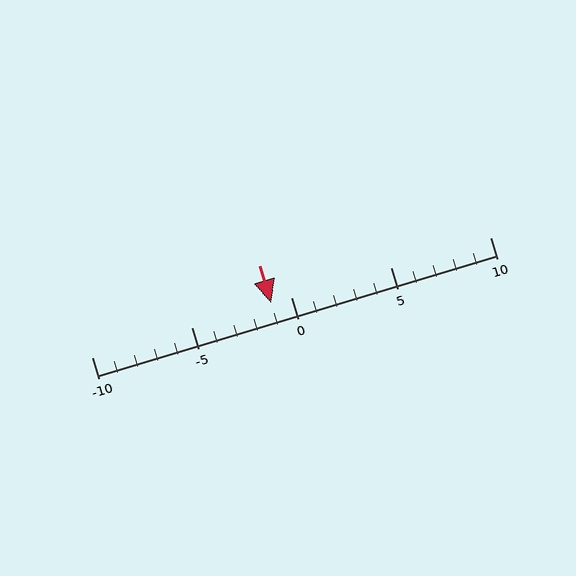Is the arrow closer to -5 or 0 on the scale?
The arrow is closer to 0.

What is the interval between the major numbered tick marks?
The major tick marks are spaced 5 units apart.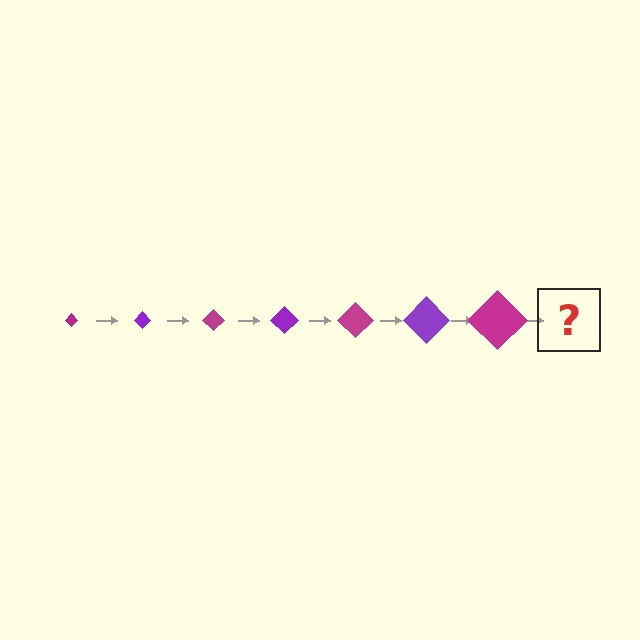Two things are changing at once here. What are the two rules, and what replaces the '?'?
The two rules are that the diamond grows larger each step and the color cycles through magenta and purple. The '?' should be a purple diamond, larger than the previous one.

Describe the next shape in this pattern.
It should be a purple diamond, larger than the previous one.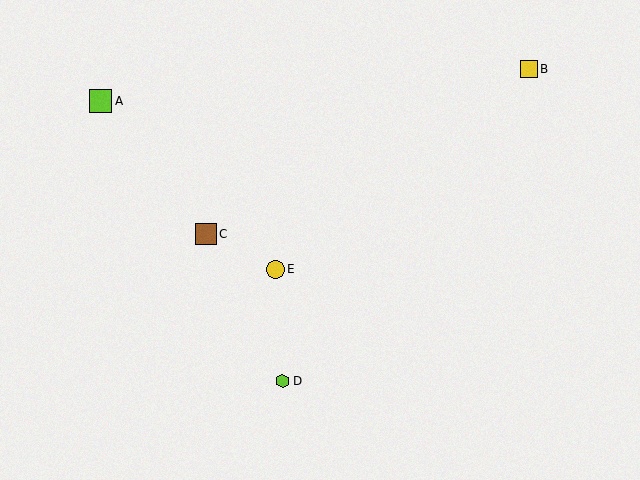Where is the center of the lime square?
The center of the lime square is at (101, 101).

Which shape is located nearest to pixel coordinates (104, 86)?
The lime square (labeled A) at (101, 101) is nearest to that location.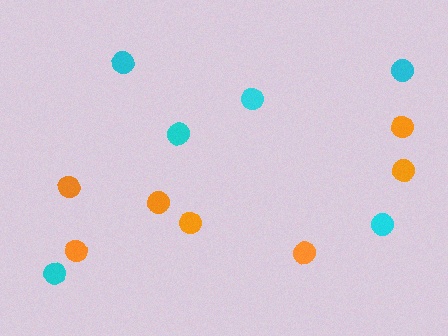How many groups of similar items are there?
There are 2 groups: one group of cyan circles (6) and one group of orange circles (7).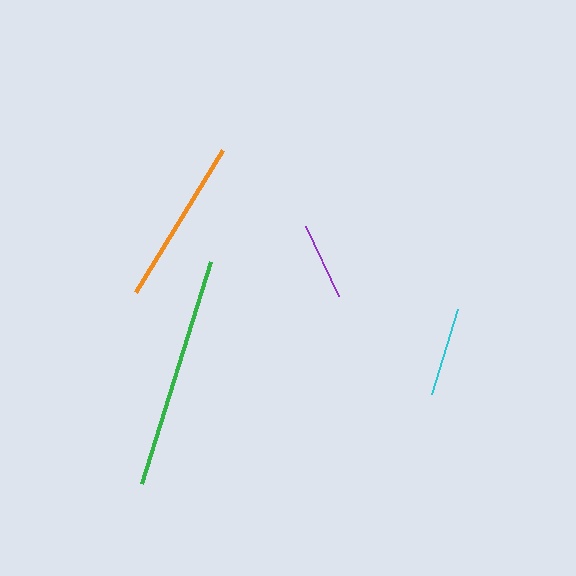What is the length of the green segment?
The green segment is approximately 232 pixels long.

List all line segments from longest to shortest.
From longest to shortest: green, orange, cyan, purple.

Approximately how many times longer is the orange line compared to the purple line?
The orange line is approximately 2.2 times the length of the purple line.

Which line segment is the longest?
The green line is the longest at approximately 232 pixels.